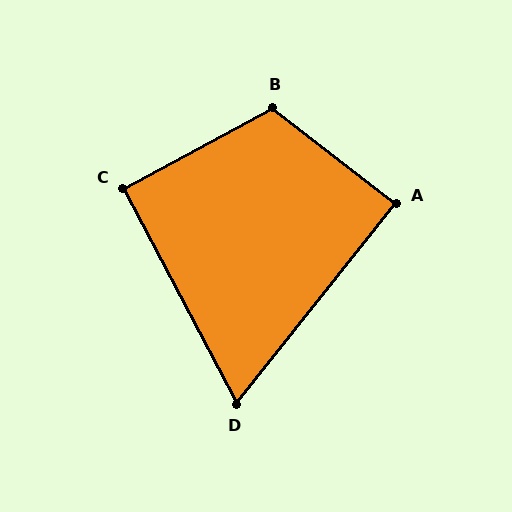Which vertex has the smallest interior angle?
D, at approximately 66 degrees.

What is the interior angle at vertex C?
Approximately 90 degrees (approximately right).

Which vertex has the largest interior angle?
B, at approximately 114 degrees.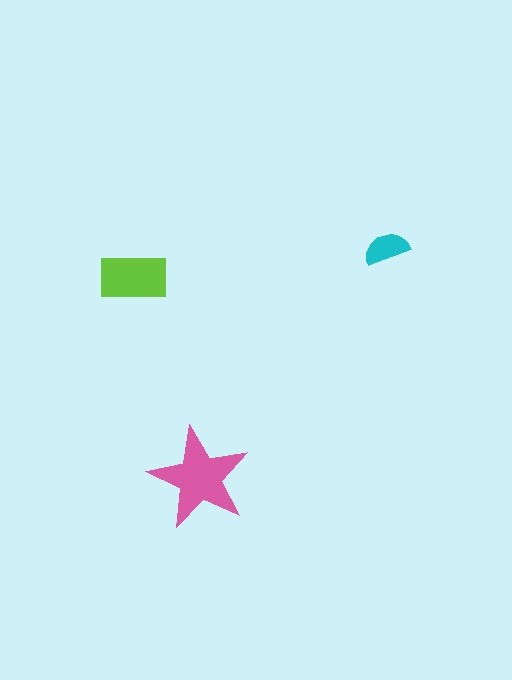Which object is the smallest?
The cyan semicircle.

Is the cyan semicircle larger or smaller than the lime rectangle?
Smaller.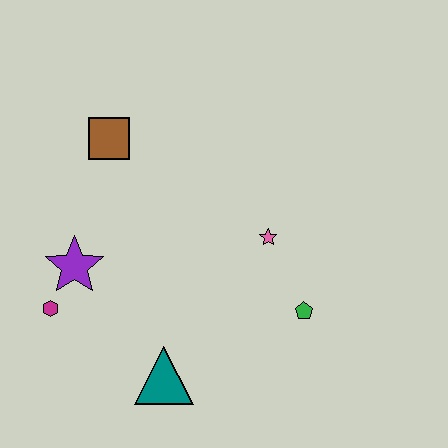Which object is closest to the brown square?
The purple star is closest to the brown square.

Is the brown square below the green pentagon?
No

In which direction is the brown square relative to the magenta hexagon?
The brown square is above the magenta hexagon.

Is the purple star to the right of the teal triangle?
No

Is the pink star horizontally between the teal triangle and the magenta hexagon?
No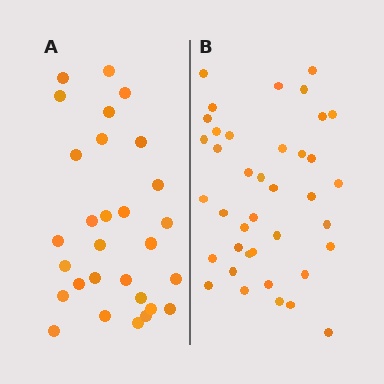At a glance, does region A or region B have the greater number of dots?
Region B (the right region) has more dots.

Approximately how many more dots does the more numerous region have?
Region B has roughly 10 or so more dots than region A.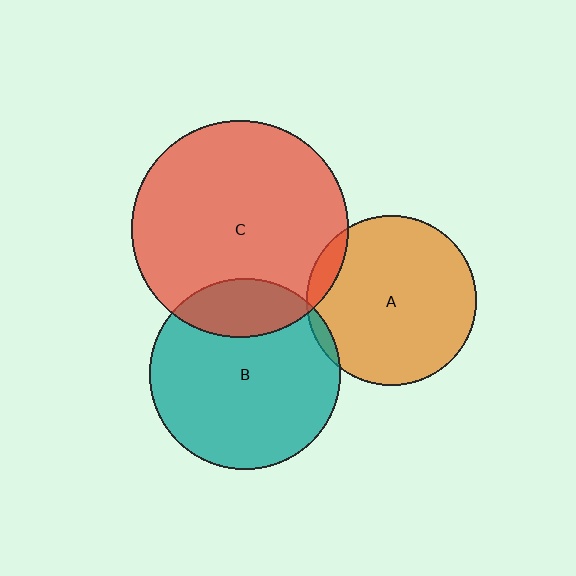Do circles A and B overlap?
Yes.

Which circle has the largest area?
Circle C (red).